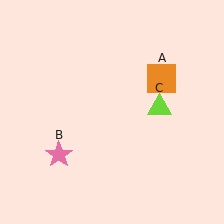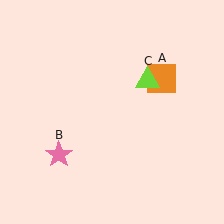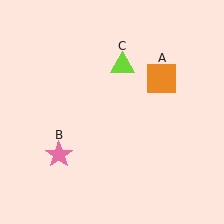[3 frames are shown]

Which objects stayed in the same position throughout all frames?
Orange square (object A) and pink star (object B) remained stationary.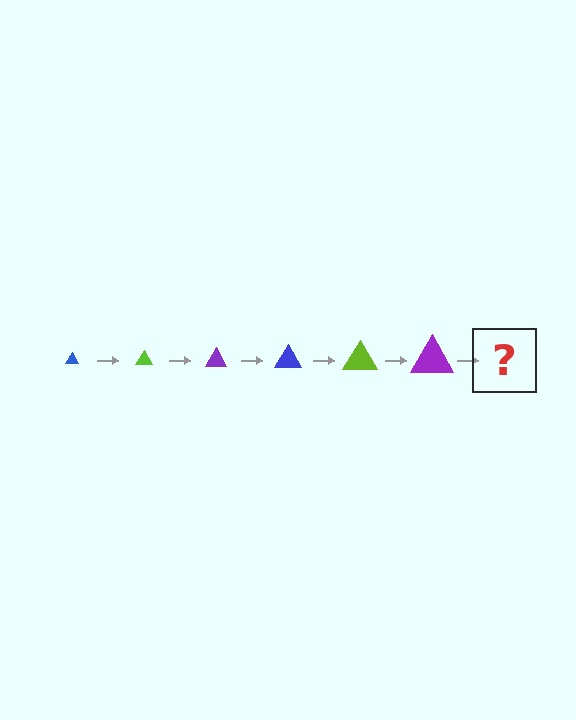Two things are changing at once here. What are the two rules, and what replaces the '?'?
The two rules are that the triangle grows larger each step and the color cycles through blue, lime, and purple. The '?' should be a blue triangle, larger than the previous one.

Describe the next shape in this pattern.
It should be a blue triangle, larger than the previous one.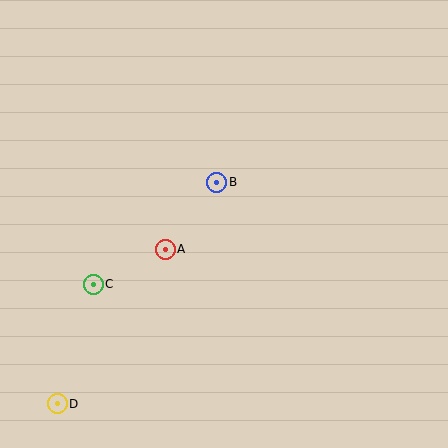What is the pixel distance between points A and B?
The distance between A and B is 85 pixels.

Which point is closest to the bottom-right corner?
Point A is closest to the bottom-right corner.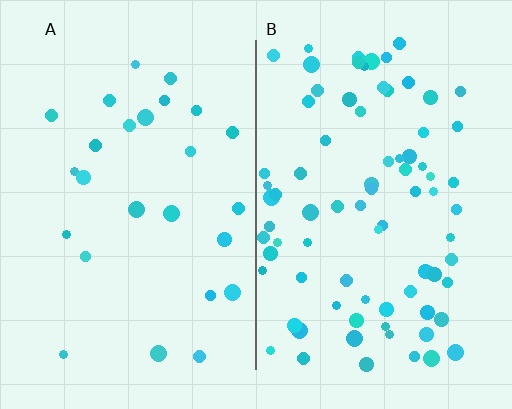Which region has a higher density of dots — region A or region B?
B (the right).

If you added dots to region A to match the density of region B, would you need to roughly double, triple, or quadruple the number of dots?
Approximately triple.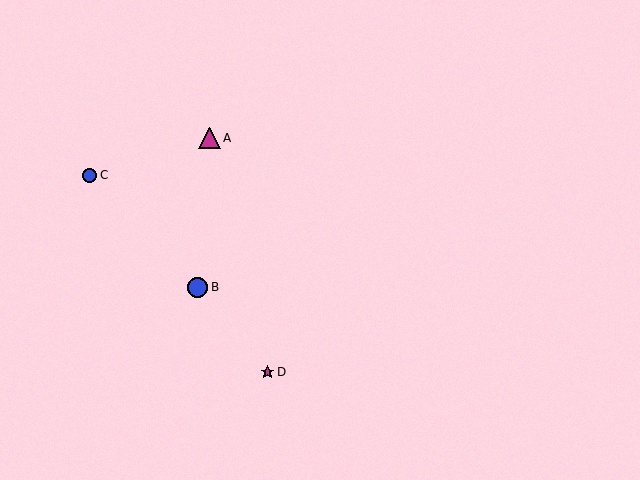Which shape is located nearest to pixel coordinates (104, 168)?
The blue circle (labeled C) at (89, 175) is nearest to that location.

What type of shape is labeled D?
Shape D is a magenta star.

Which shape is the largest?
The magenta triangle (labeled A) is the largest.